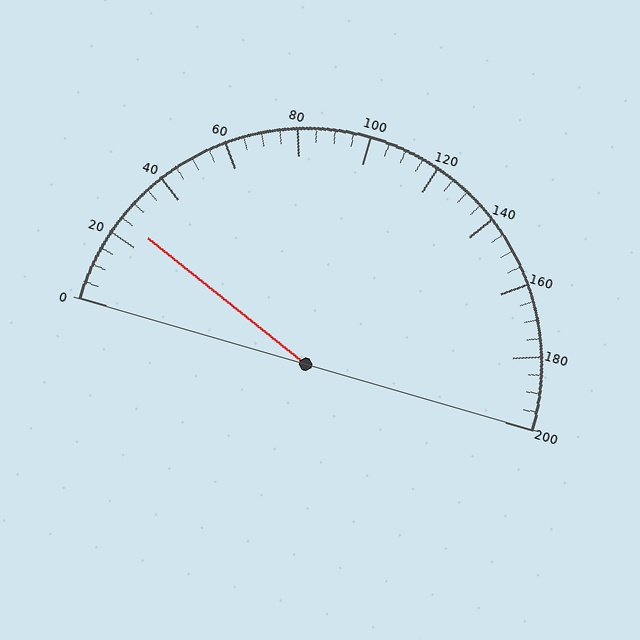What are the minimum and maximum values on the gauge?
The gauge ranges from 0 to 200.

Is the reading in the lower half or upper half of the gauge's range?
The reading is in the lower half of the range (0 to 200).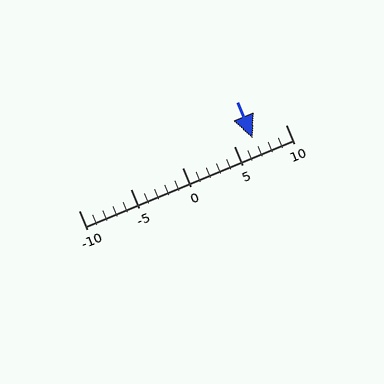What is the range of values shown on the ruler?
The ruler shows values from -10 to 10.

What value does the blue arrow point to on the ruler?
The blue arrow points to approximately 7.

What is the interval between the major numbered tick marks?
The major tick marks are spaced 5 units apart.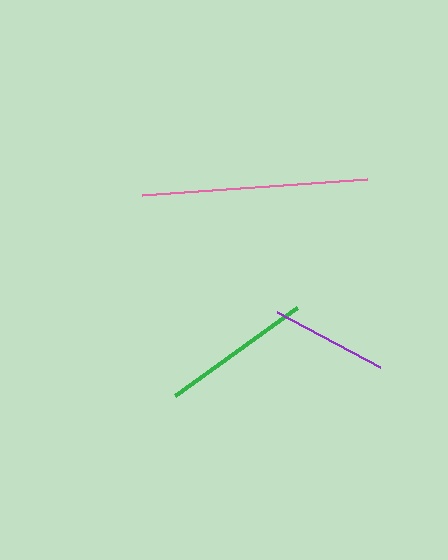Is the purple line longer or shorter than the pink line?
The pink line is longer than the purple line.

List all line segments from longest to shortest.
From longest to shortest: pink, green, purple.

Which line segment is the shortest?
The purple line is the shortest at approximately 117 pixels.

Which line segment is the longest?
The pink line is the longest at approximately 225 pixels.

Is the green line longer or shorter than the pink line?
The pink line is longer than the green line.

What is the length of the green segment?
The green segment is approximately 151 pixels long.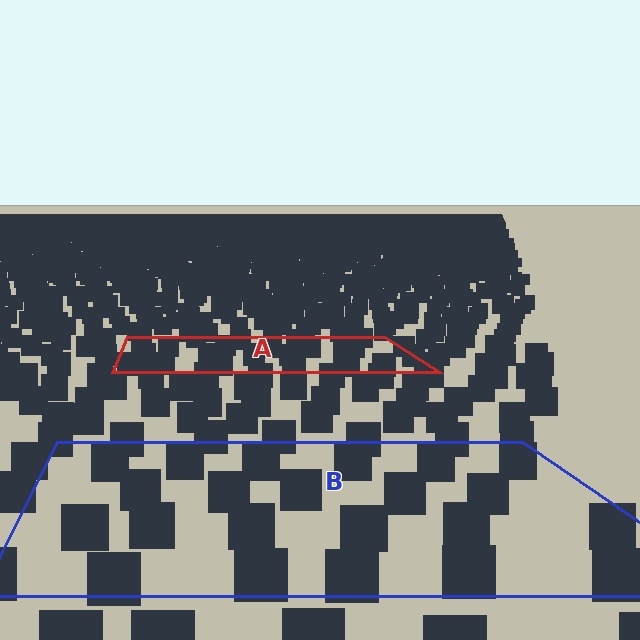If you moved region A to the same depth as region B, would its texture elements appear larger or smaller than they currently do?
They would appear larger. At a closer depth, the same texture elements are projected at a bigger on-screen size.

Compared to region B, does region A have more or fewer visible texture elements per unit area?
Region A has more texture elements per unit area — they are packed more densely because it is farther away.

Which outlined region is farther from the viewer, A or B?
Region A is farther from the viewer — the texture elements inside it appear smaller and more densely packed.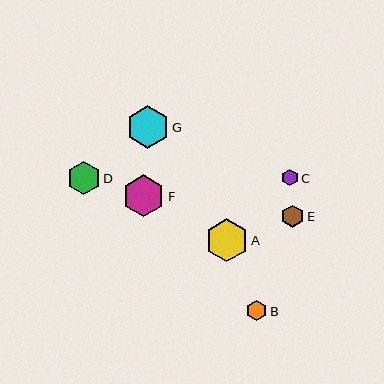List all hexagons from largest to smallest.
From largest to smallest: G, A, F, D, E, B, C.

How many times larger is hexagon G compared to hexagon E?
Hexagon G is approximately 1.9 times the size of hexagon E.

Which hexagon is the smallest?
Hexagon C is the smallest with a size of approximately 16 pixels.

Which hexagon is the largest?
Hexagon G is the largest with a size of approximately 43 pixels.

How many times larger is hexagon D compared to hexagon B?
Hexagon D is approximately 1.6 times the size of hexagon B.